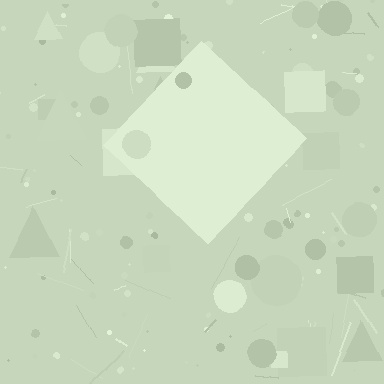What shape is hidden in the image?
A diamond is hidden in the image.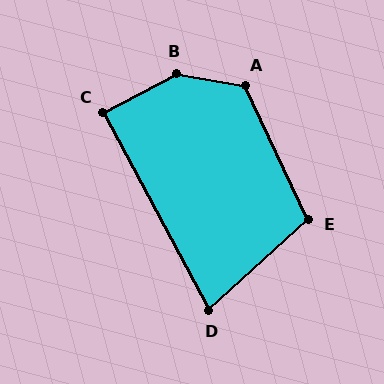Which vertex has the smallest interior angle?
D, at approximately 76 degrees.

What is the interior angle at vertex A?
Approximately 125 degrees (obtuse).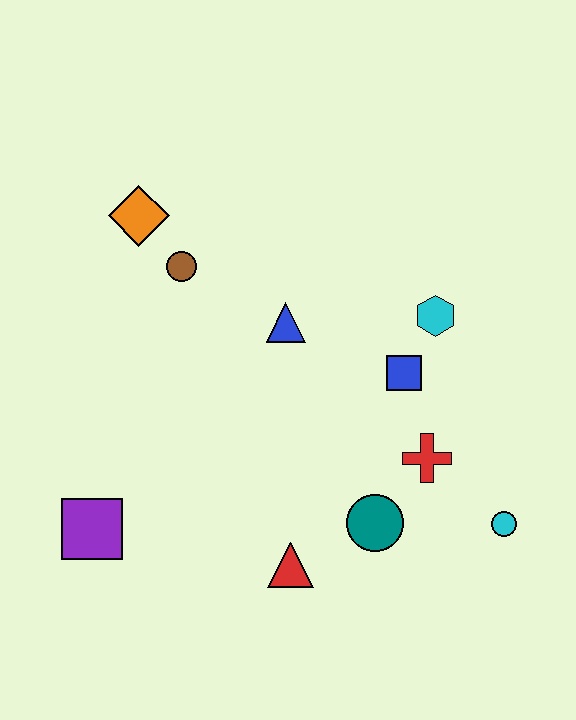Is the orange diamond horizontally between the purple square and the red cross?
Yes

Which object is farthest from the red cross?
The orange diamond is farthest from the red cross.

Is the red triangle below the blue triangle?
Yes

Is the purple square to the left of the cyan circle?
Yes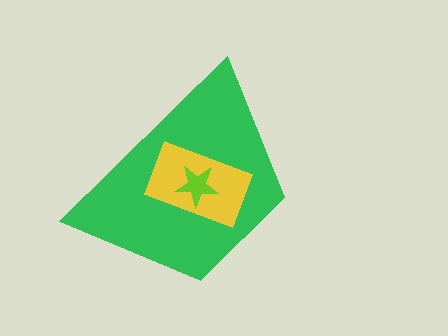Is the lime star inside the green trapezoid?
Yes.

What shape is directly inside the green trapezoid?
The yellow rectangle.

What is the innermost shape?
The lime star.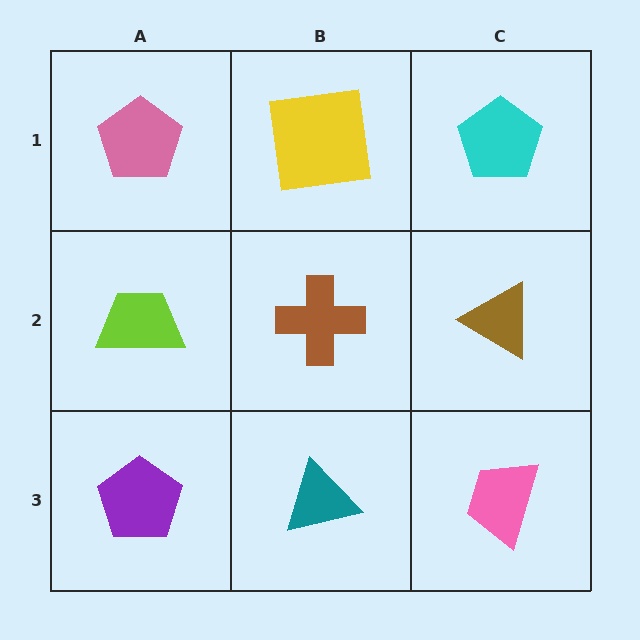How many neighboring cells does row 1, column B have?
3.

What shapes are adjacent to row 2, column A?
A pink pentagon (row 1, column A), a purple pentagon (row 3, column A), a brown cross (row 2, column B).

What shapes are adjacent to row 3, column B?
A brown cross (row 2, column B), a purple pentagon (row 3, column A), a pink trapezoid (row 3, column C).